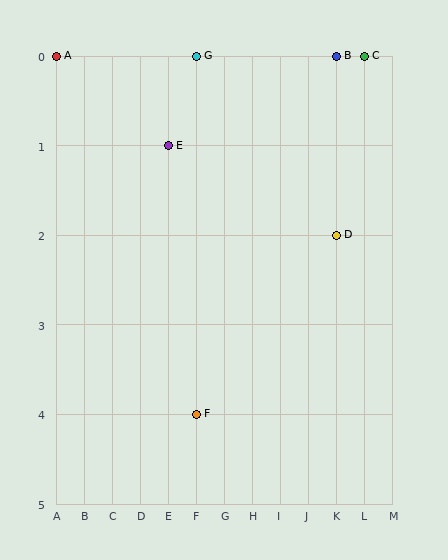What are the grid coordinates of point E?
Point E is at grid coordinates (E, 1).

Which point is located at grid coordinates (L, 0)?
Point C is at (L, 0).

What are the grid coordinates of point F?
Point F is at grid coordinates (F, 4).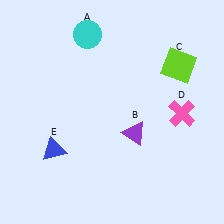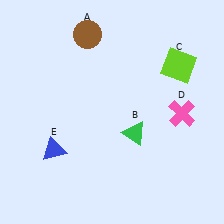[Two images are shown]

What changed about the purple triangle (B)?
In Image 1, B is purple. In Image 2, it changed to green.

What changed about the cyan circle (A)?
In Image 1, A is cyan. In Image 2, it changed to brown.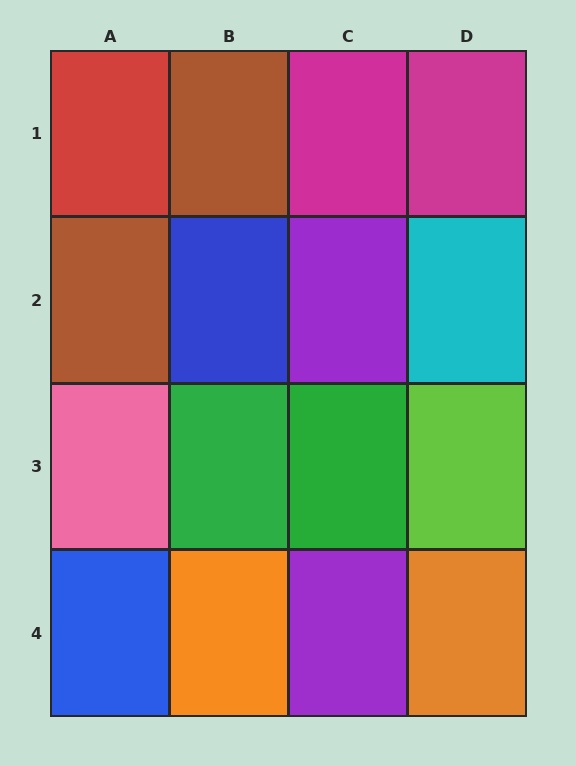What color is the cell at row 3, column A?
Pink.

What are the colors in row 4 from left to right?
Blue, orange, purple, orange.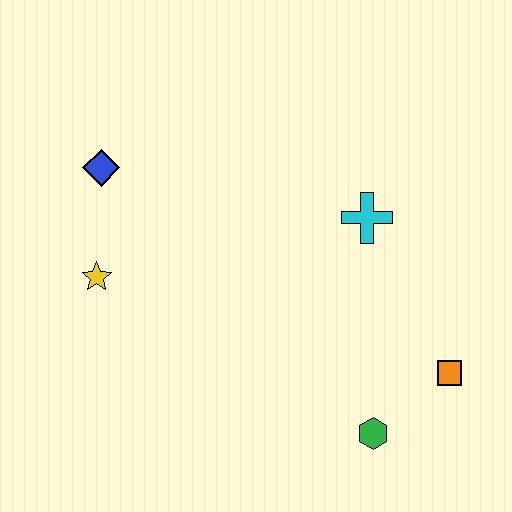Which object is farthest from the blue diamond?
The orange square is farthest from the blue diamond.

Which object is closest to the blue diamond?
The yellow star is closest to the blue diamond.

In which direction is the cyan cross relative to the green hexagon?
The cyan cross is above the green hexagon.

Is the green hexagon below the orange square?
Yes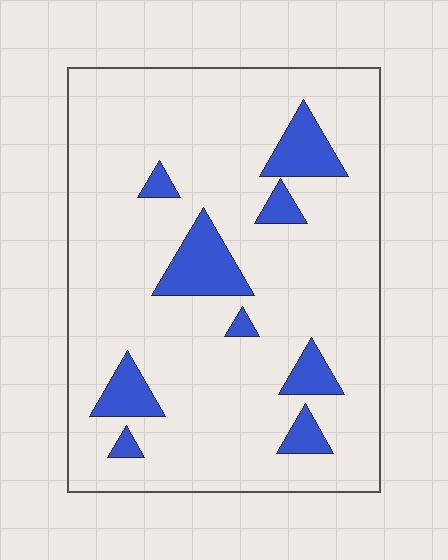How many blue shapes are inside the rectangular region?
9.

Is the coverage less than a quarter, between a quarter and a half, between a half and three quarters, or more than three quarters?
Less than a quarter.